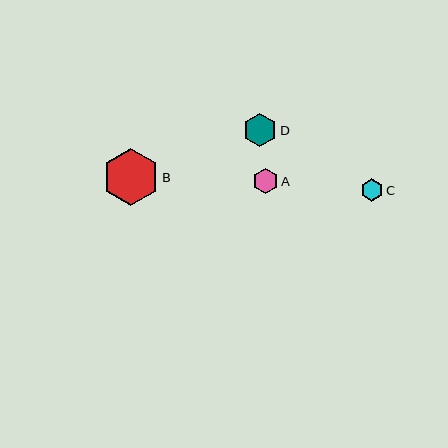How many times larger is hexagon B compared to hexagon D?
Hexagon B is approximately 1.7 times the size of hexagon D.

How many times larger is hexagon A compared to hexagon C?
Hexagon A is approximately 1.1 times the size of hexagon C.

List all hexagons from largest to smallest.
From largest to smallest: B, D, A, C.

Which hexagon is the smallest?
Hexagon C is the smallest with a size of approximately 23 pixels.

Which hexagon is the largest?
Hexagon B is the largest with a size of approximately 57 pixels.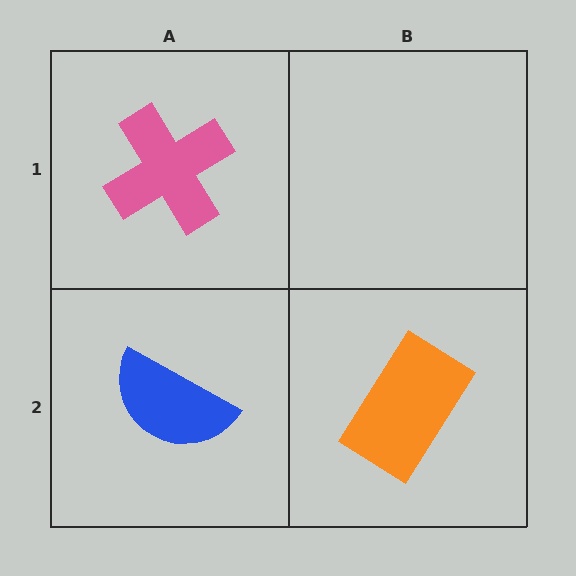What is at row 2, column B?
An orange rectangle.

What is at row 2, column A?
A blue semicircle.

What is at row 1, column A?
A pink cross.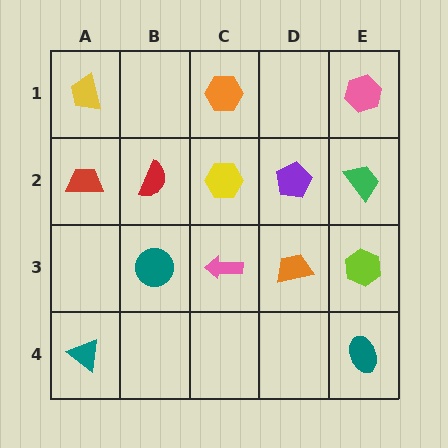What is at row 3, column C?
A pink arrow.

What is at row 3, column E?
A lime hexagon.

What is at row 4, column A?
A teal triangle.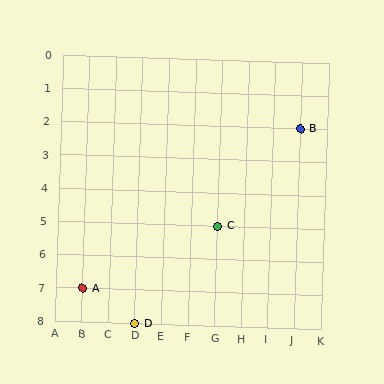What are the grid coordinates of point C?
Point C is at grid coordinates (G, 5).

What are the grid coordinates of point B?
Point B is at grid coordinates (J, 2).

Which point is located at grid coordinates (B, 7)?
Point A is at (B, 7).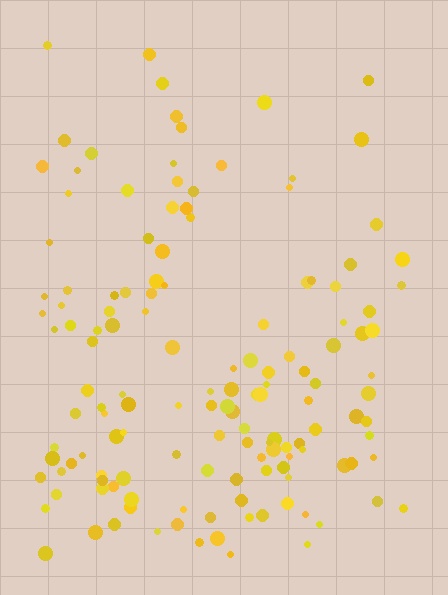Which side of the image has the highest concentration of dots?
The bottom.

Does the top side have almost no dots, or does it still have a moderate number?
Still a moderate number, just noticeably fewer than the bottom.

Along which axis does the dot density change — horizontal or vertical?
Vertical.